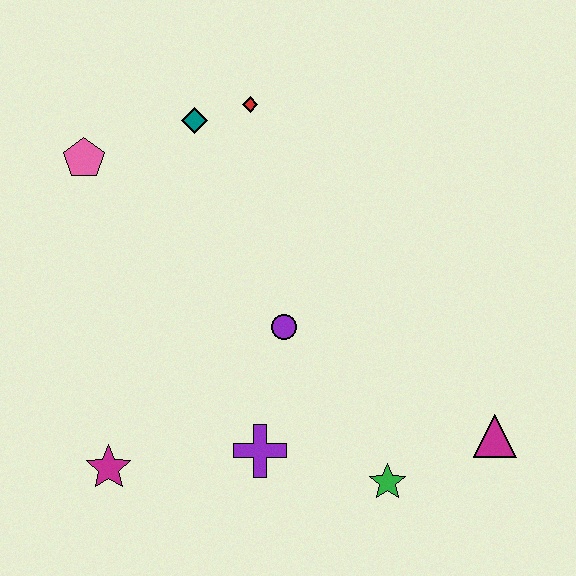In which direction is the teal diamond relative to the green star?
The teal diamond is above the green star.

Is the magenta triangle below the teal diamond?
Yes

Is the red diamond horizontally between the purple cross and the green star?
No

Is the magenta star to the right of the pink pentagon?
Yes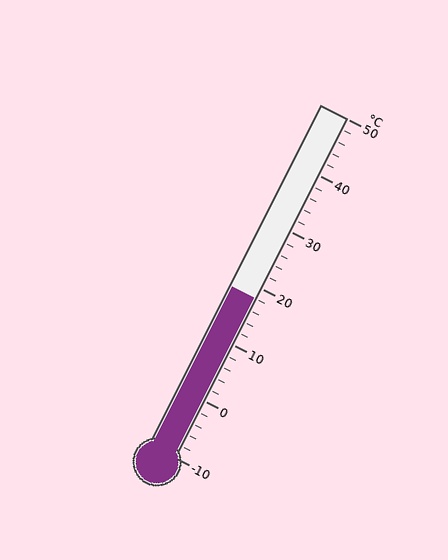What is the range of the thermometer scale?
The thermometer scale ranges from -10°C to 50°C.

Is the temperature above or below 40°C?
The temperature is below 40°C.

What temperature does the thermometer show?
The thermometer shows approximately 18°C.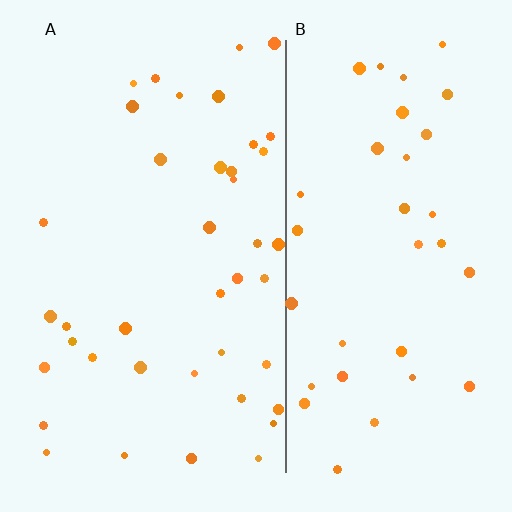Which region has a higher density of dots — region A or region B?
A (the left).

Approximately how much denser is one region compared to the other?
Approximately 1.1× — region A over region B.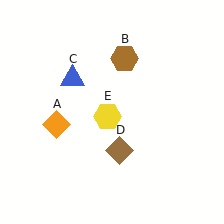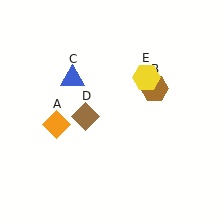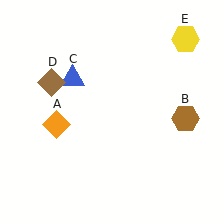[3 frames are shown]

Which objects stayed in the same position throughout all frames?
Orange diamond (object A) and blue triangle (object C) remained stationary.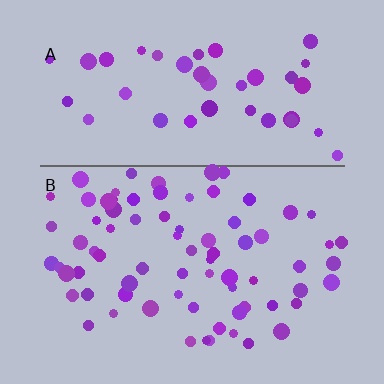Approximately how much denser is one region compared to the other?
Approximately 1.8× — region B over region A.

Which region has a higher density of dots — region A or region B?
B (the bottom).